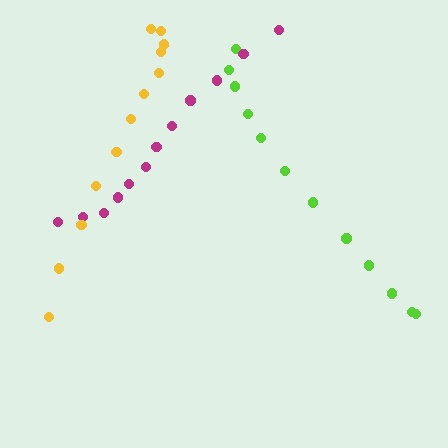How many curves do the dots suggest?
There are 3 distinct paths.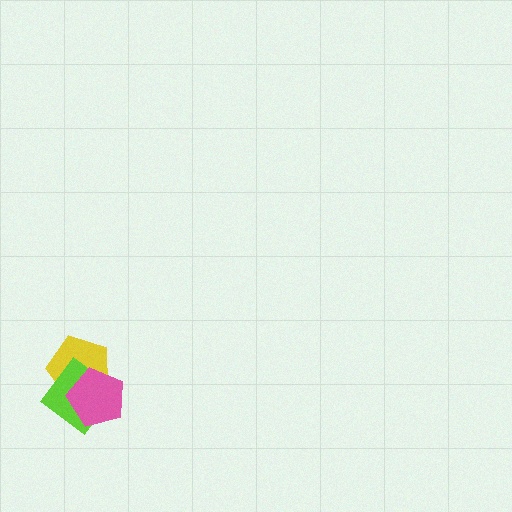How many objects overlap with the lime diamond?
2 objects overlap with the lime diamond.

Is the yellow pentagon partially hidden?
Yes, it is partially covered by another shape.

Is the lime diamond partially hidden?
Yes, it is partially covered by another shape.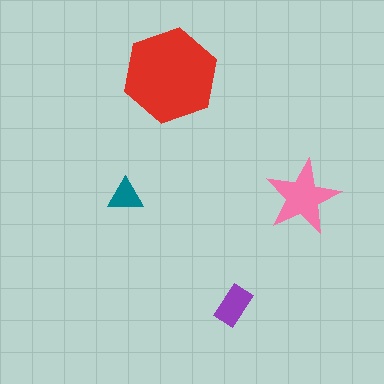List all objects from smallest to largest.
The teal triangle, the purple rectangle, the pink star, the red hexagon.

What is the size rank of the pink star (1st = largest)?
2nd.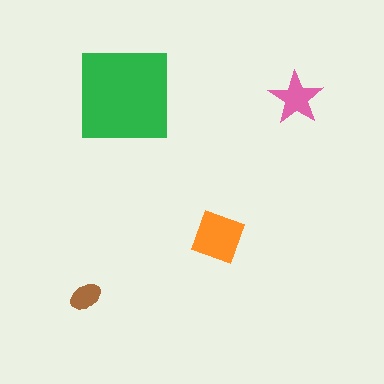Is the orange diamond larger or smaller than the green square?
Smaller.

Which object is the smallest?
The brown ellipse.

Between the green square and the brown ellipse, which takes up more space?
The green square.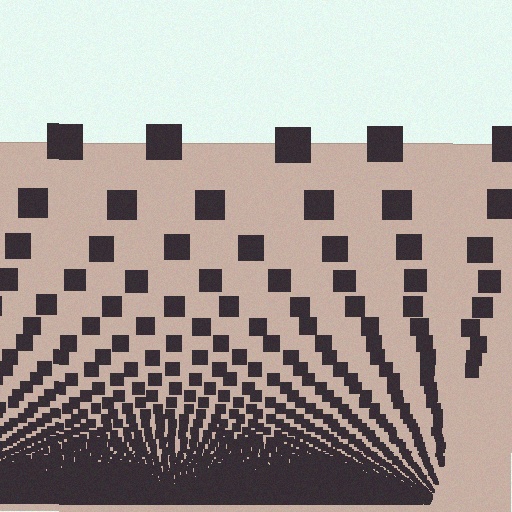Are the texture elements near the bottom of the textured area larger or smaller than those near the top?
Smaller. The gradient is inverted — elements near the bottom are smaller and denser.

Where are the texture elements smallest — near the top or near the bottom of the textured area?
Near the bottom.